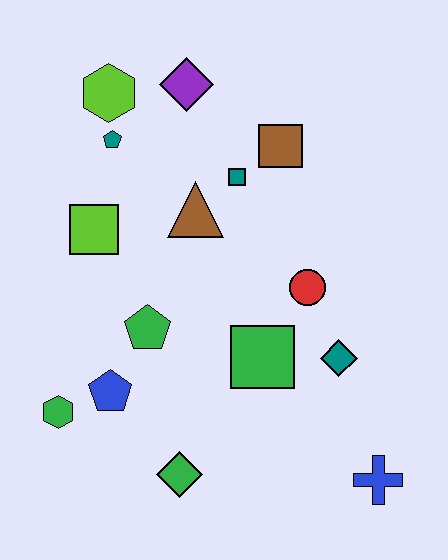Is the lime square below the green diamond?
No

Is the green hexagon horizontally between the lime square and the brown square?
No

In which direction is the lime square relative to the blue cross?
The lime square is to the left of the blue cross.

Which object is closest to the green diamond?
The blue pentagon is closest to the green diamond.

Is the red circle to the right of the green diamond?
Yes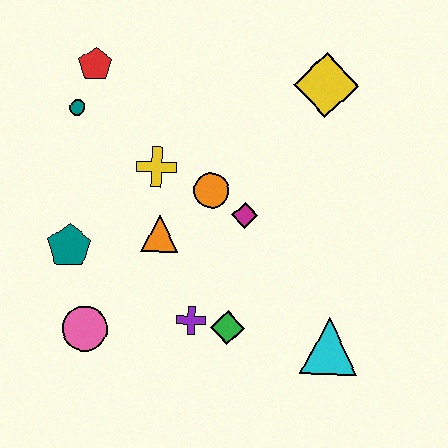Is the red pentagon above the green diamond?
Yes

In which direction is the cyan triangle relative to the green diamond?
The cyan triangle is to the right of the green diamond.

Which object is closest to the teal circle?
The red pentagon is closest to the teal circle.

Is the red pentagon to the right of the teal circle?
Yes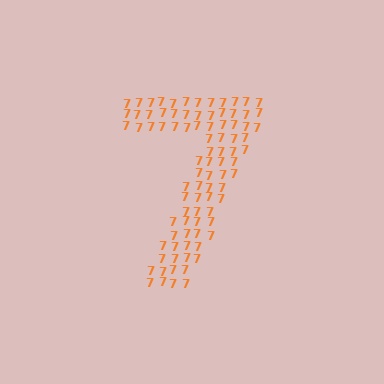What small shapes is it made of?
It is made of small digit 7's.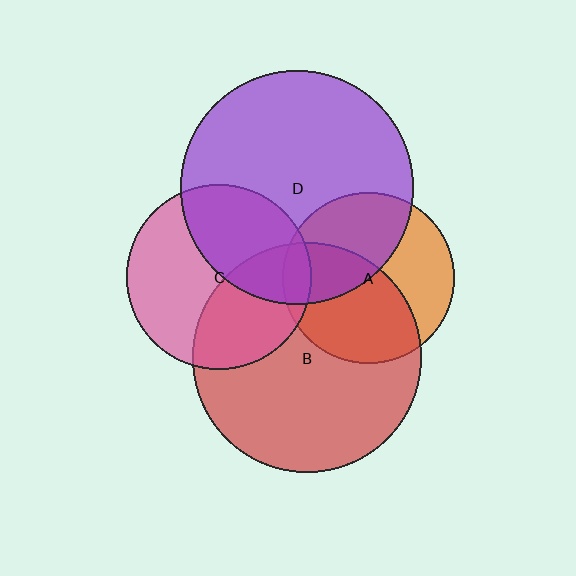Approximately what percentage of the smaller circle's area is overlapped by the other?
Approximately 15%.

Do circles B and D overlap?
Yes.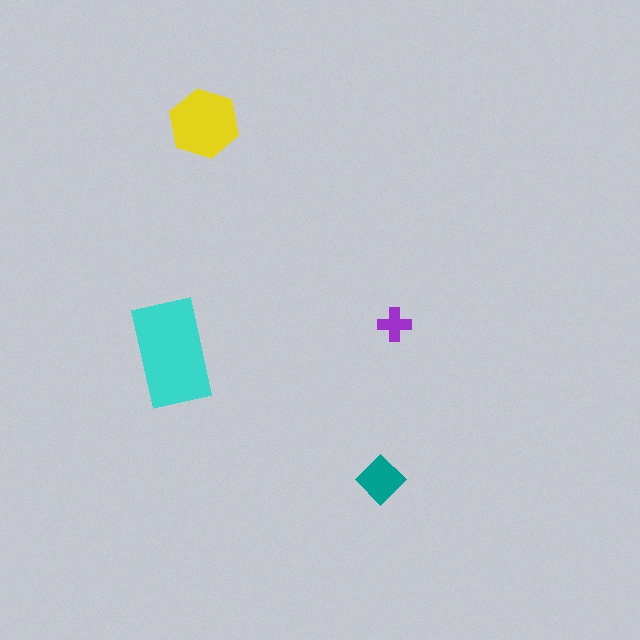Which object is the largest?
The cyan rectangle.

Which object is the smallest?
The purple cross.